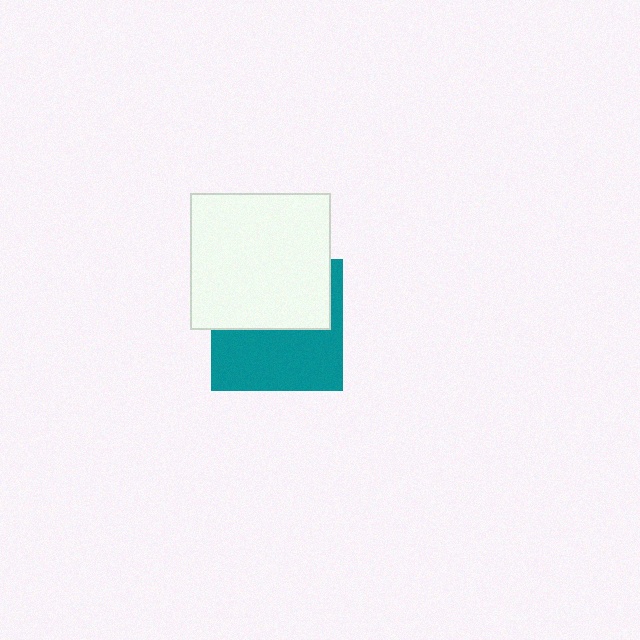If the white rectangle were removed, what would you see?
You would see the complete teal square.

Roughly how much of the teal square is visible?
About half of it is visible (roughly 52%).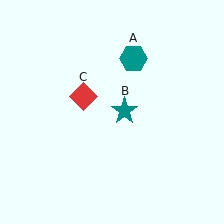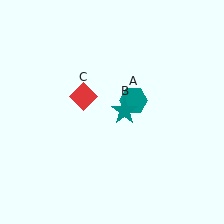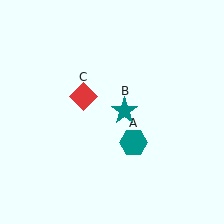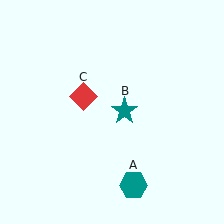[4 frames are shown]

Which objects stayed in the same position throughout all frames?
Teal star (object B) and red diamond (object C) remained stationary.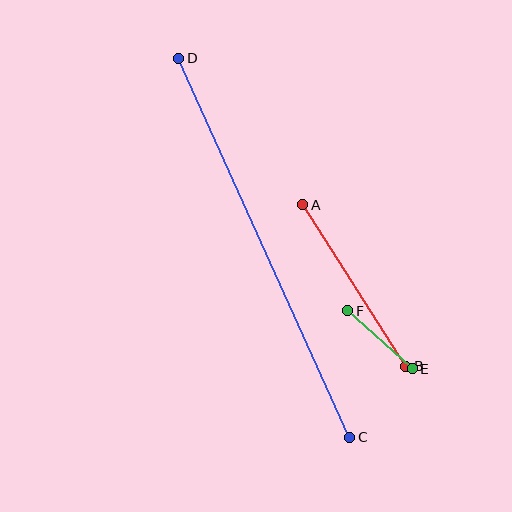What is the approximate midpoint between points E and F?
The midpoint is at approximately (380, 340) pixels.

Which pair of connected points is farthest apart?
Points C and D are farthest apart.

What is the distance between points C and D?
The distance is approximately 416 pixels.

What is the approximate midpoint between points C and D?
The midpoint is at approximately (264, 248) pixels.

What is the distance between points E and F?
The distance is approximately 87 pixels.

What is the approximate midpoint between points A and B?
The midpoint is at approximately (354, 286) pixels.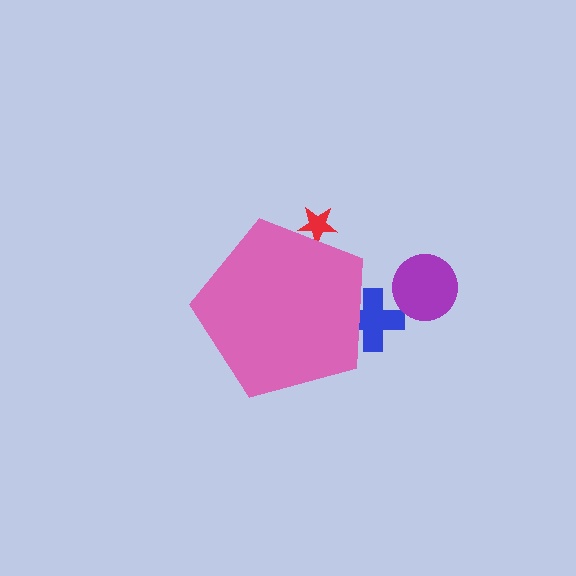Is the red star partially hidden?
Yes, the red star is partially hidden behind the pink pentagon.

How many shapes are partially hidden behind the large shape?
2 shapes are partially hidden.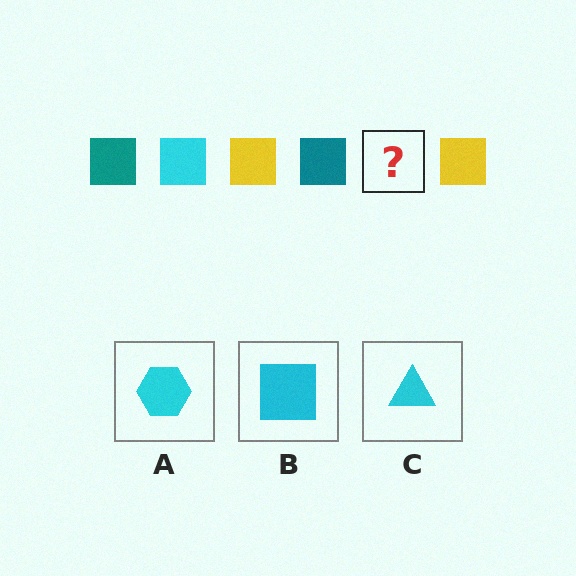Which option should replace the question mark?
Option B.